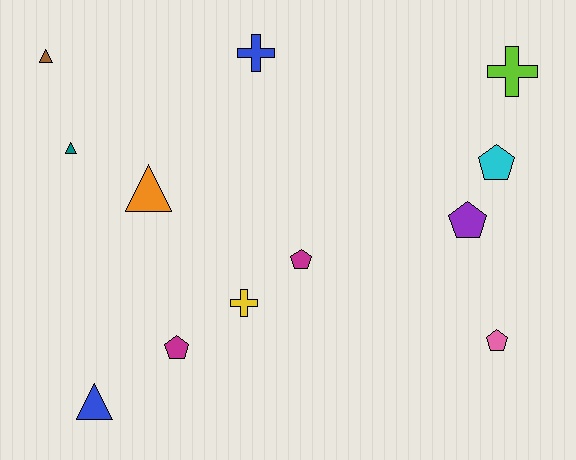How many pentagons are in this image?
There are 5 pentagons.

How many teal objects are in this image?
There is 1 teal object.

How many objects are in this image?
There are 12 objects.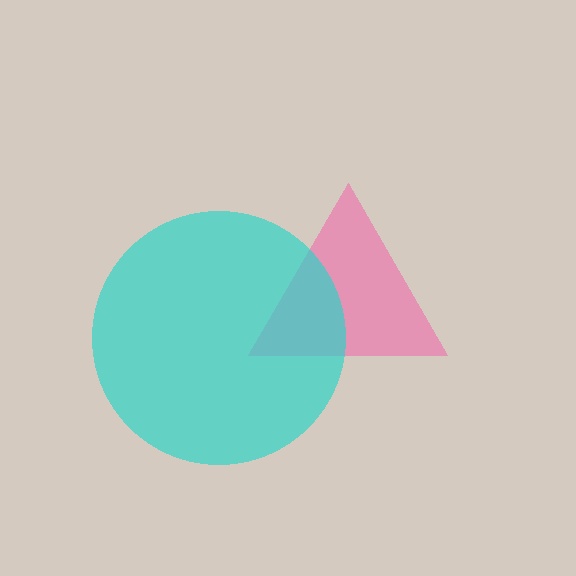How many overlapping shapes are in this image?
There are 2 overlapping shapes in the image.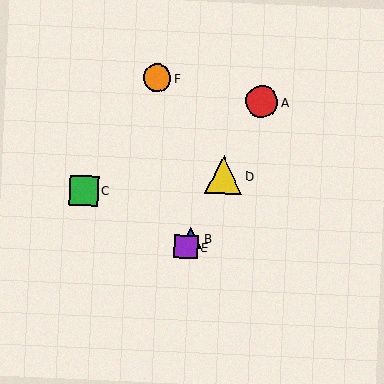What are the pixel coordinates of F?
Object F is at (157, 78).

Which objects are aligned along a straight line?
Objects A, B, D, E are aligned along a straight line.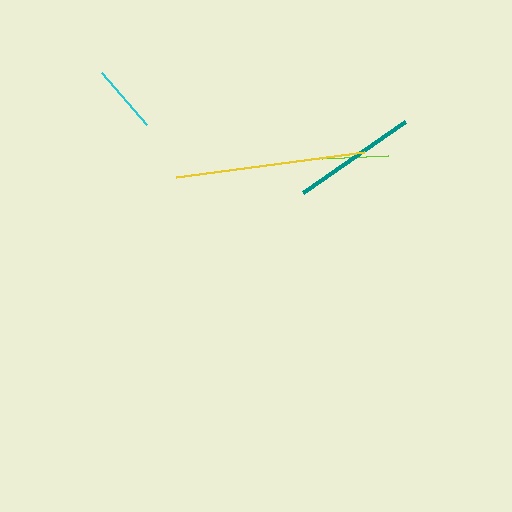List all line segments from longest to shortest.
From longest to shortest: yellow, teal, cyan, lime.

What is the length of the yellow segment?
The yellow segment is approximately 189 pixels long.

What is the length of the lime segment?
The lime segment is approximately 66 pixels long.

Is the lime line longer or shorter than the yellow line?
The yellow line is longer than the lime line.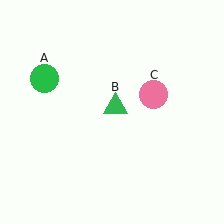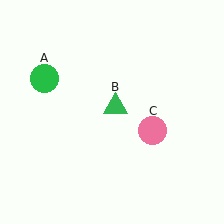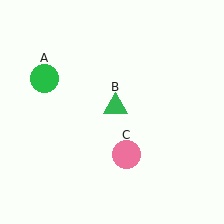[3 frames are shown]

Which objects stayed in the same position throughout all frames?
Green circle (object A) and green triangle (object B) remained stationary.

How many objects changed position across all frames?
1 object changed position: pink circle (object C).